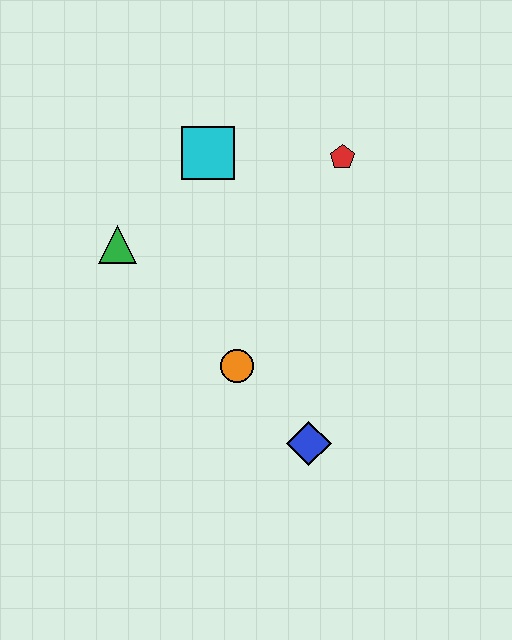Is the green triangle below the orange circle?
No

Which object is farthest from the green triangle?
The blue diamond is farthest from the green triangle.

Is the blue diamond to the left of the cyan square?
No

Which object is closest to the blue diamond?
The orange circle is closest to the blue diamond.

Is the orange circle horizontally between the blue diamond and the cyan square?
Yes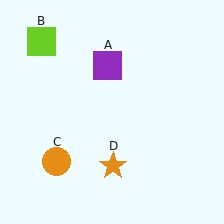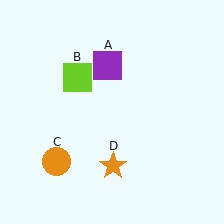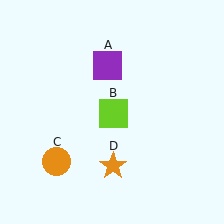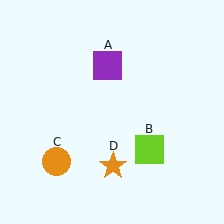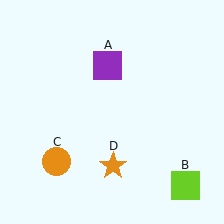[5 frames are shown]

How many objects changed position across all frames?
1 object changed position: lime square (object B).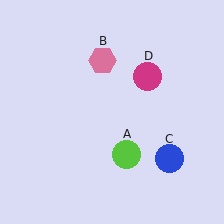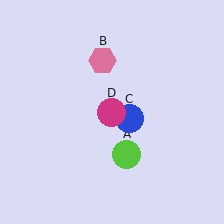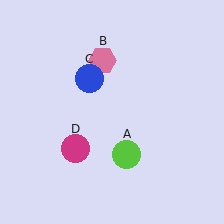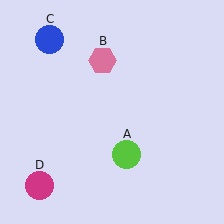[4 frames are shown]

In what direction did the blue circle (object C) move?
The blue circle (object C) moved up and to the left.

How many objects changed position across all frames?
2 objects changed position: blue circle (object C), magenta circle (object D).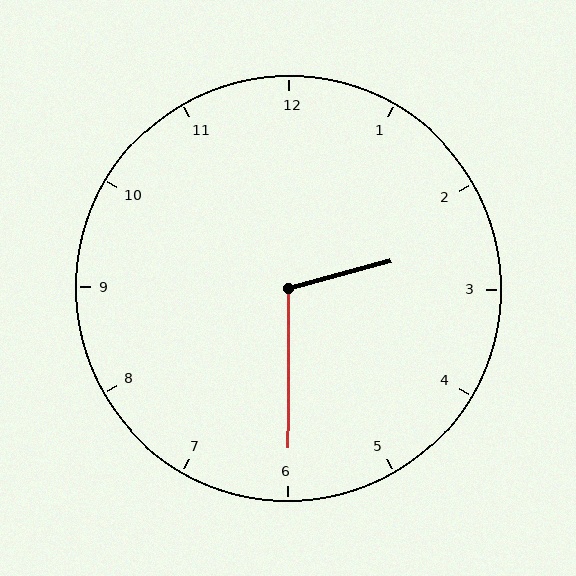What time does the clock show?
2:30.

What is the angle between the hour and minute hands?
Approximately 105 degrees.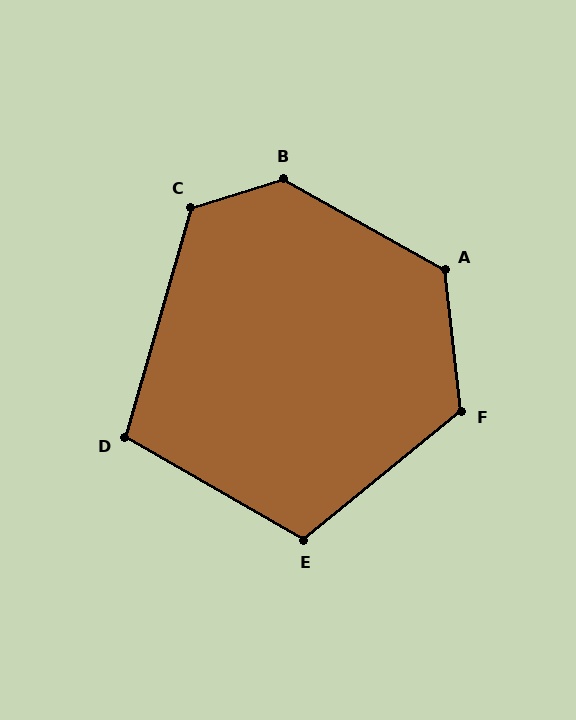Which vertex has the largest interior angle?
B, at approximately 134 degrees.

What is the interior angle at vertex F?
Approximately 122 degrees (obtuse).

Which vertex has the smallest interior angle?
D, at approximately 104 degrees.